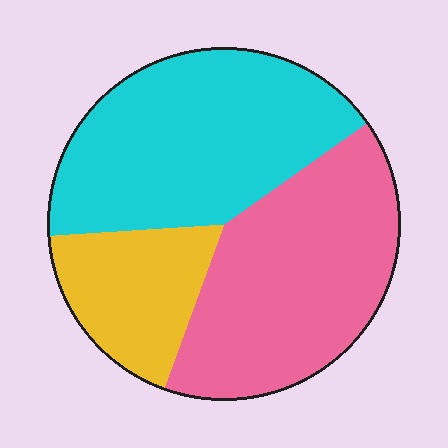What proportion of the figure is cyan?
Cyan takes up between a third and a half of the figure.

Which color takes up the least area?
Yellow, at roughly 20%.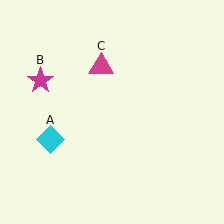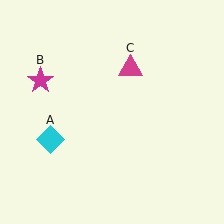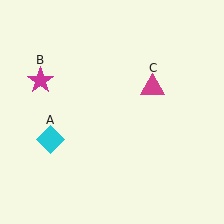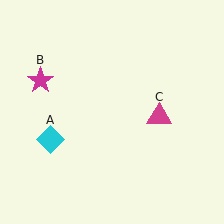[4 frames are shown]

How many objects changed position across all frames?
1 object changed position: magenta triangle (object C).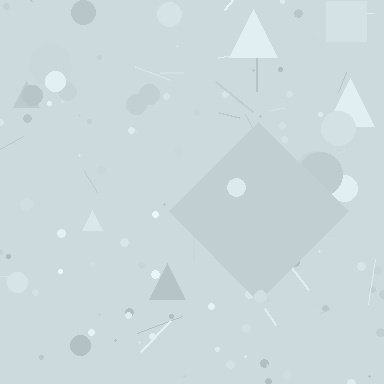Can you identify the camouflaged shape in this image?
The camouflaged shape is a diamond.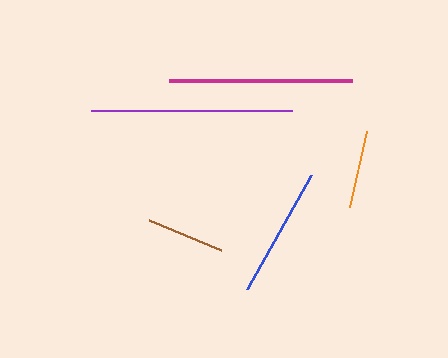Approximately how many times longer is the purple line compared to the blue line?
The purple line is approximately 1.5 times the length of the blue line.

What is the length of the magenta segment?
The magenta segment is approximately 183 pixels long.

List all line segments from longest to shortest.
From longest to shortest: purple, magenta, blue, brown, orange.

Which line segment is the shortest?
The orange line is the shortest at approximately 78 pixels.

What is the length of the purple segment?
The purple segment is approximately 201 pixels long.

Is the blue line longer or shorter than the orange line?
The blue line is longer than the orange line.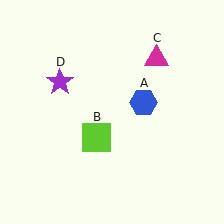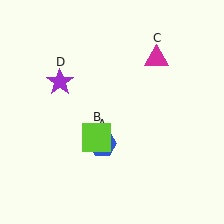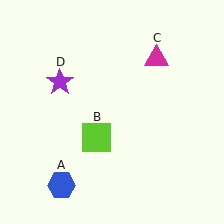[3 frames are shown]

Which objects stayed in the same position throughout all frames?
Lime square (object B) and magenta triangle (object C) and purple star (object D) remained stationary.